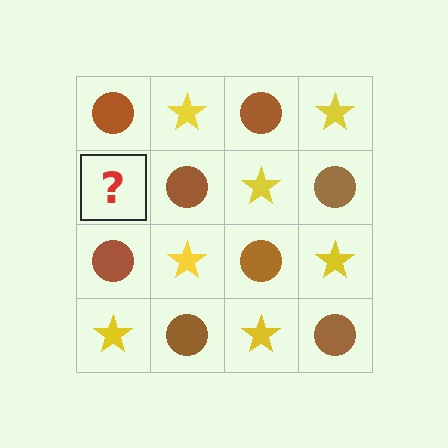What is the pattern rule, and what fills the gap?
The rule is that it alternates brown circle and yellow star in a checkerboard pattern. The gap should be filled with a yellow star.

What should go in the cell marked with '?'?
The missing cell should contain a yellow star.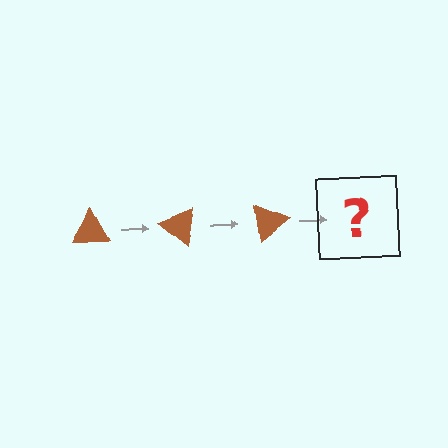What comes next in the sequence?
The next element should be a brown triangle rotated 120 degrees.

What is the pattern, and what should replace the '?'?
The pattern is that the triangle rotates 40 degrees each step. The '?' should be a brown triangle rotated 120 degrees.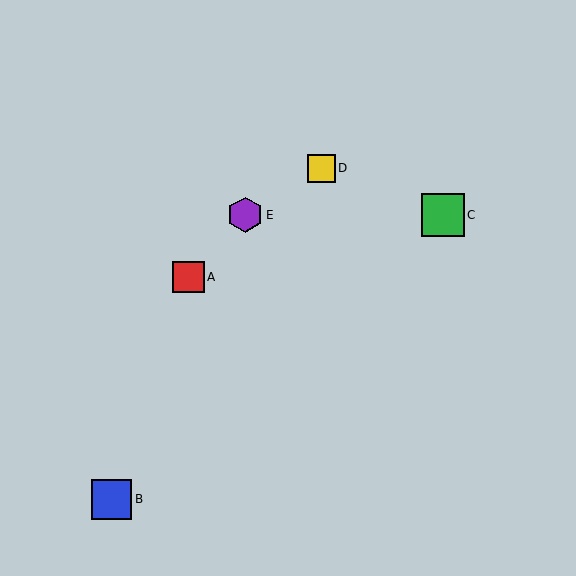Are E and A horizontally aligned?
No, E is at y≈215 and A is at y≈277.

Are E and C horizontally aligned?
Yes, both are at y≈215.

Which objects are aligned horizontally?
Objects C, E are aligned horizontally.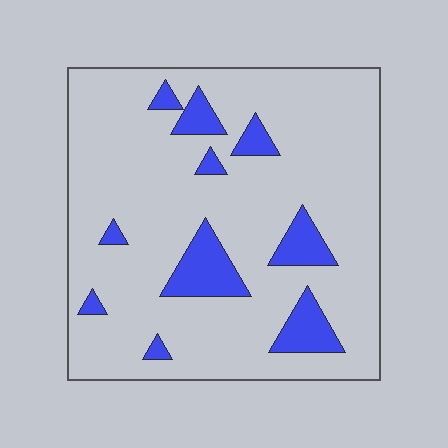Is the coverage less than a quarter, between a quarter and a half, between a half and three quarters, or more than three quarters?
Less than a quarter.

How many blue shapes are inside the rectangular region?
10.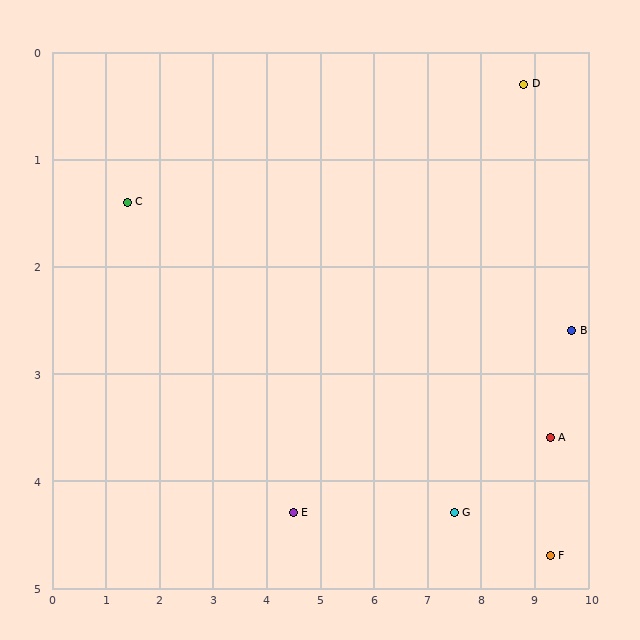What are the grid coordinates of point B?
Point B is at approximately (9.7, 2.6).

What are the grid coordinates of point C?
Point C is at approximately (1.4, 1.4).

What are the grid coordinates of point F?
Point F is at approximately (9.3, 4.7).